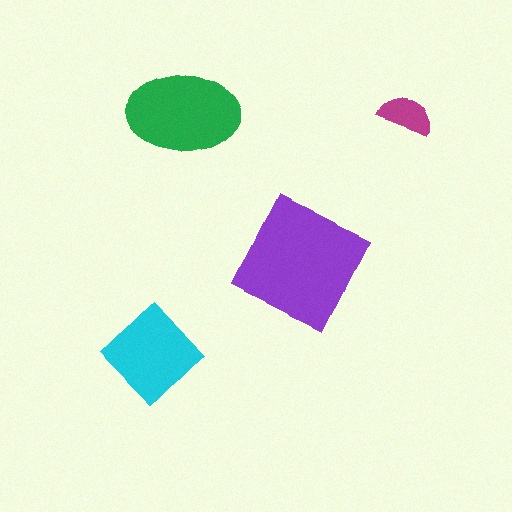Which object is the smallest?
The magenta semicircle.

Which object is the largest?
The purple square.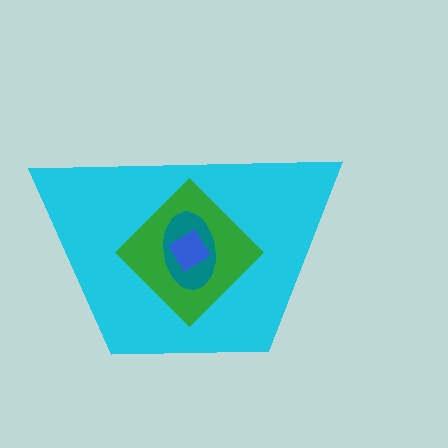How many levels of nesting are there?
4.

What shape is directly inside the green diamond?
The teal ellipse.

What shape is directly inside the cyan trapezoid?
The green diamond.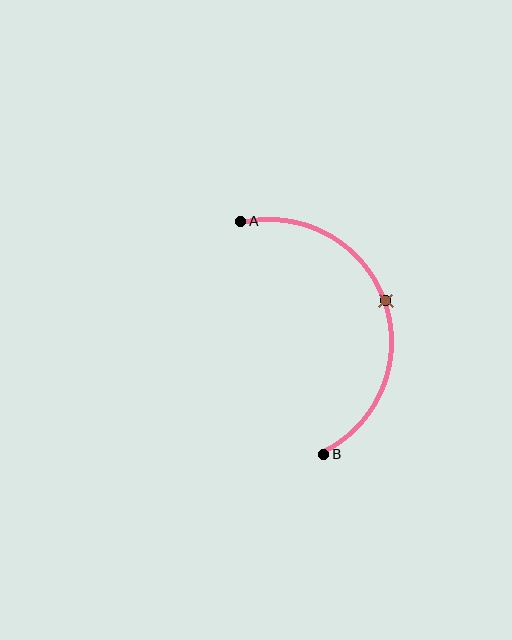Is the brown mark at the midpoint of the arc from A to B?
Yes. The brown mark lies on the arc at equal arc-length from both A and B — it is the arc midpoint.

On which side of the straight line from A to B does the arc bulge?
The arc bulges to the right of the straight line connecting A and B.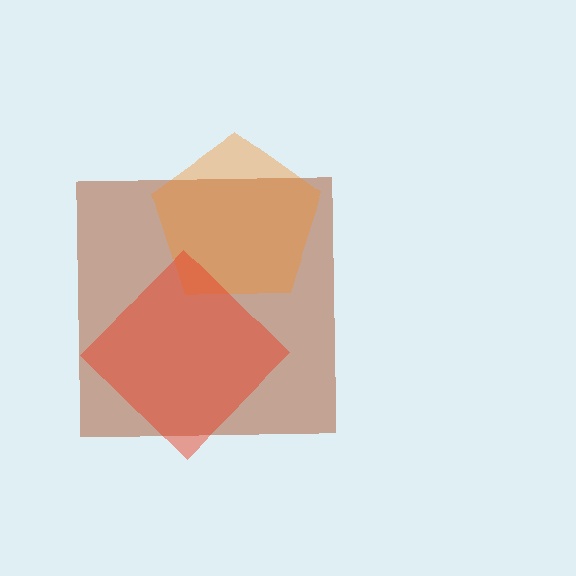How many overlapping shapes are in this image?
There are 3 overlapping shapes in the image.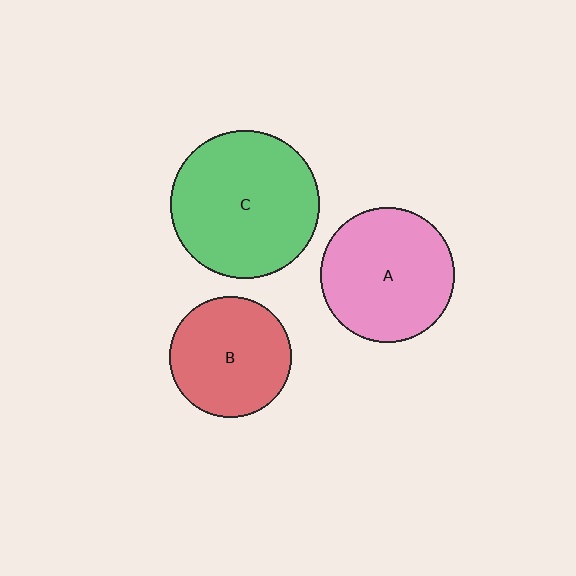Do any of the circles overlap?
No, none of the circles overlap.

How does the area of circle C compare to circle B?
Approximately 1.5 times.